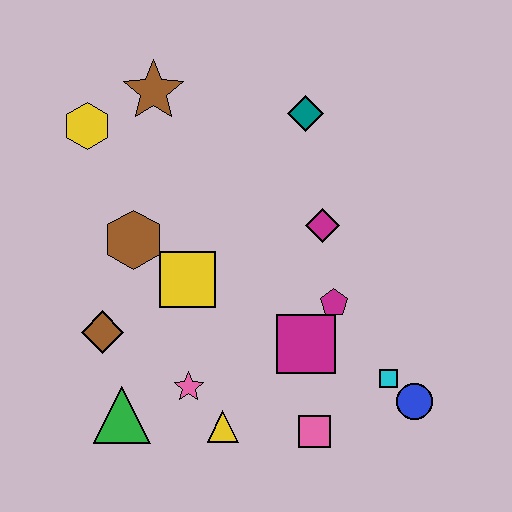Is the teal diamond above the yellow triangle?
Yes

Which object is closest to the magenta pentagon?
The magenta square is closest to the magenta pentagon.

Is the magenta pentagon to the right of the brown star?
Yes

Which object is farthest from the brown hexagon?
The blue circle is farthest from the brown hexagon.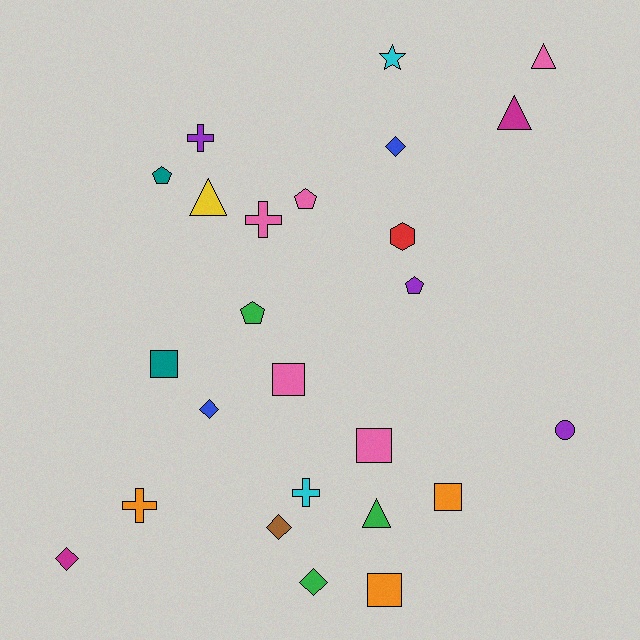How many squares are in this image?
There are 5 squares.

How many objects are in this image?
There are 25 objects.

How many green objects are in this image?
There are 3 green objects.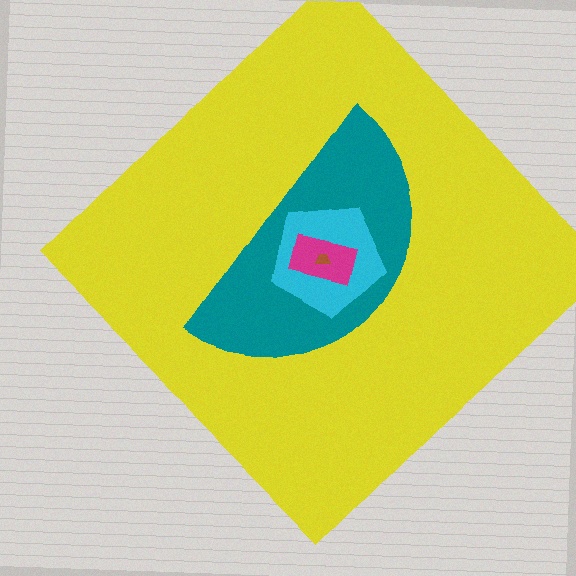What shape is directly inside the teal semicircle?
The cyan pentagon.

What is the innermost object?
The brown trapezoid.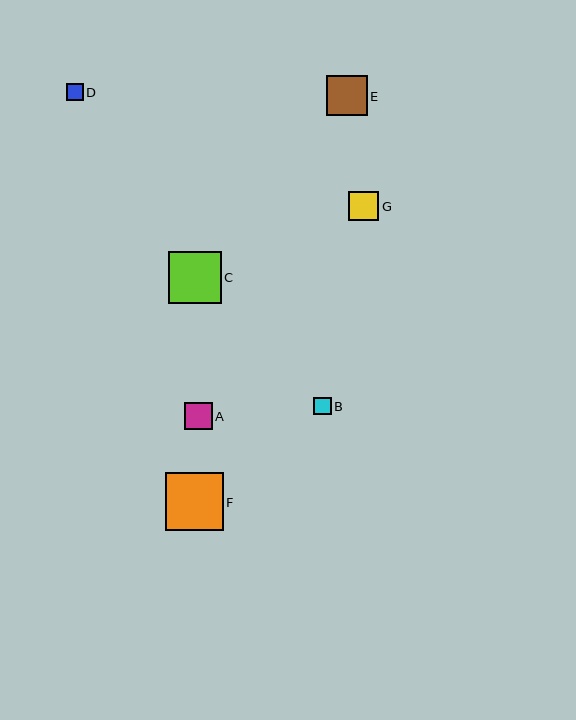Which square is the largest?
Square F is the largest with a size of approximately 58 pixels.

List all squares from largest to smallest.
From largest to smallest: F, C, E, G, A, B, D.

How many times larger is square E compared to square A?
Square E is approximately 1.5 times the size of square A.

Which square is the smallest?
Square D is the smallest with a size of approximately 17 pixels.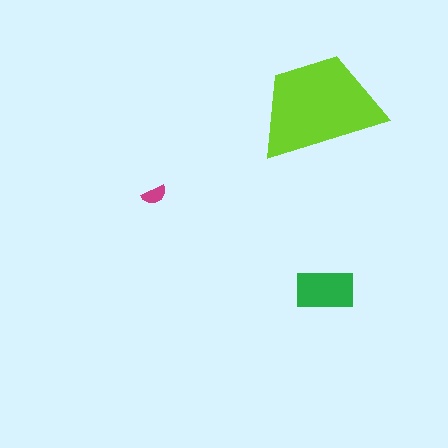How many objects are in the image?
There are 3 objects in the image.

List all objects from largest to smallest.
The lime trapezoid, the green rectangle, the magenta semicircle.